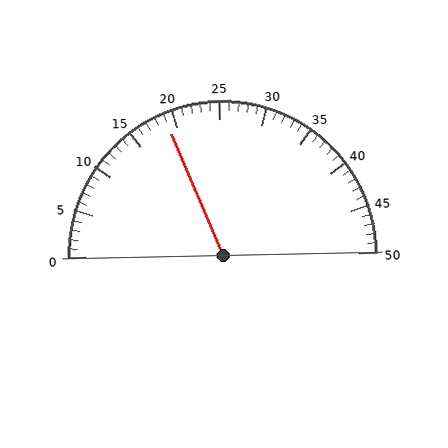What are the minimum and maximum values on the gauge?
The gauge ranges from 0 to 50.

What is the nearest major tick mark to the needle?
The nearest major tick mark is 20.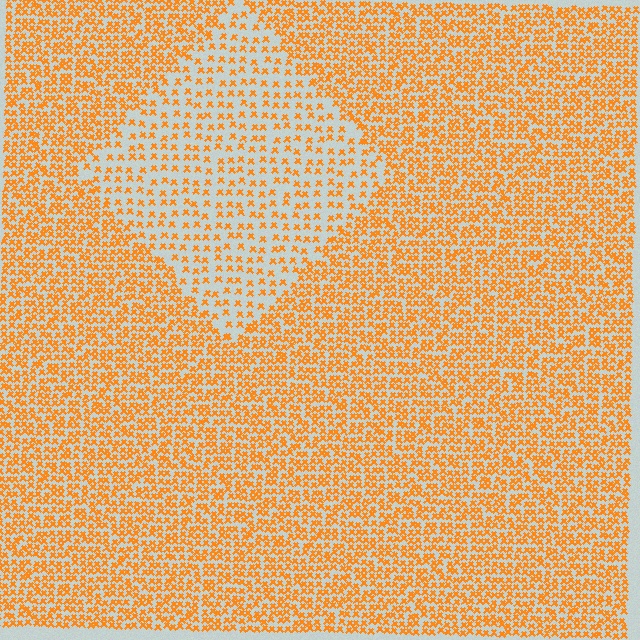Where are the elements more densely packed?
The elements are more densely packed outside the diamond boundary.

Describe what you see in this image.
The image contains small orange elements arranged at two different densities. A diamond-shaped region is visible where the elements are less densely packed than the surrounding area.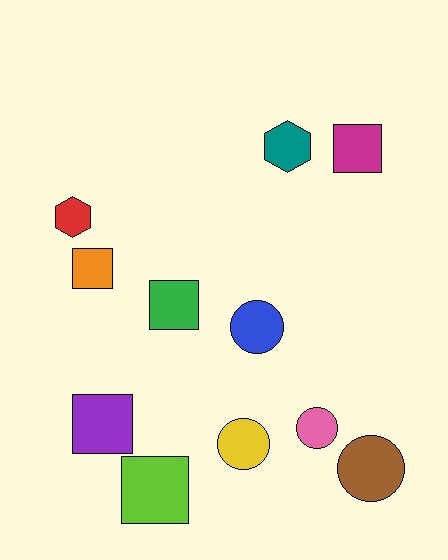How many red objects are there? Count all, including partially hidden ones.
There is 1 red object.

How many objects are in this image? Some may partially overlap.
There are 11 objects.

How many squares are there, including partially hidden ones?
There are 5 squares.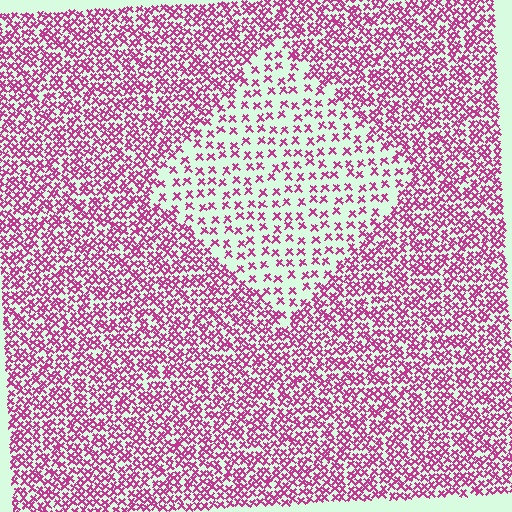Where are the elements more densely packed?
The elements are more densely packed outside the diamond boundary.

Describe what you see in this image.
The image contains small magenta elements arranged at two different densities. A diamond-shaped region is visible where the elements are less densely packed than the surrounding area.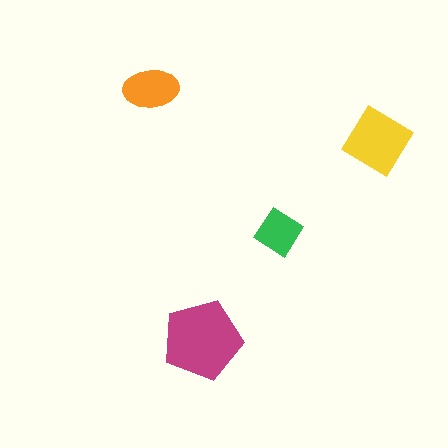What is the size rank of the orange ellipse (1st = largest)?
3rd.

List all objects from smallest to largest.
The green diamond, the orange ellipse, the yellow diamond, the magenta pentagon.